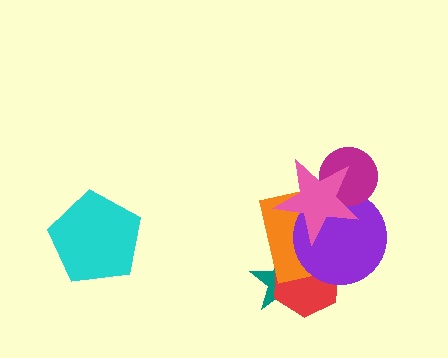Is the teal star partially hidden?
Yes, it is partially covered by another shape.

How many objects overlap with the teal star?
2 objects overlap with the teal star.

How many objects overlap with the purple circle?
4 objects overlap with the purple circle.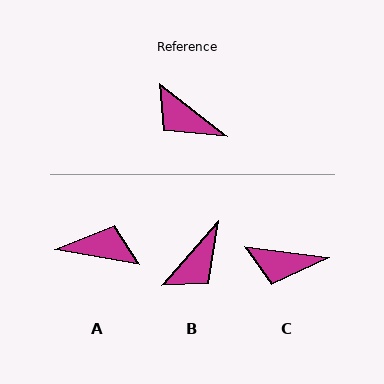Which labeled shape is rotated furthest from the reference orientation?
A, about 152 degrees away.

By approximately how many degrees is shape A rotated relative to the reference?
Approximately 152 degrees clockwise.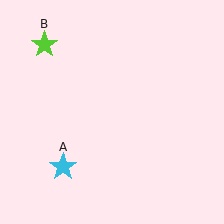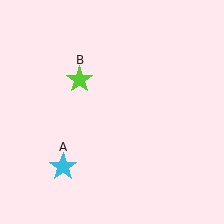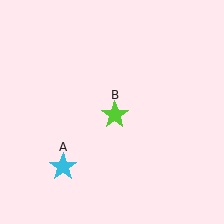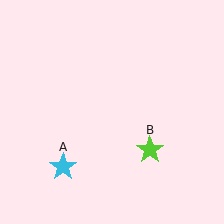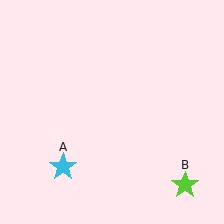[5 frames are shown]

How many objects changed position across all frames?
1 object changed position: lime star (object B).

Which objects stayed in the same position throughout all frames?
Cyan star (object A) remained stationary.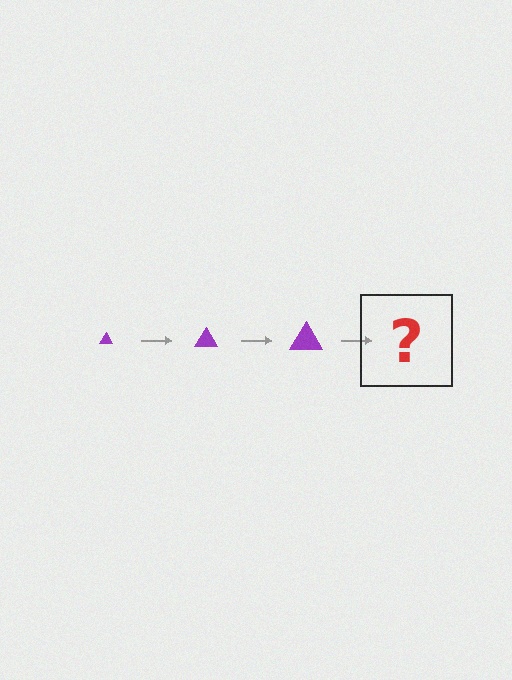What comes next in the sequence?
The next element should be a purple triangle, larger than the previous one.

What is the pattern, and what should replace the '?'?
The pattern is that the triangle gets progressively larger each step. The '?' should be a purple triangle, larger than the previous one.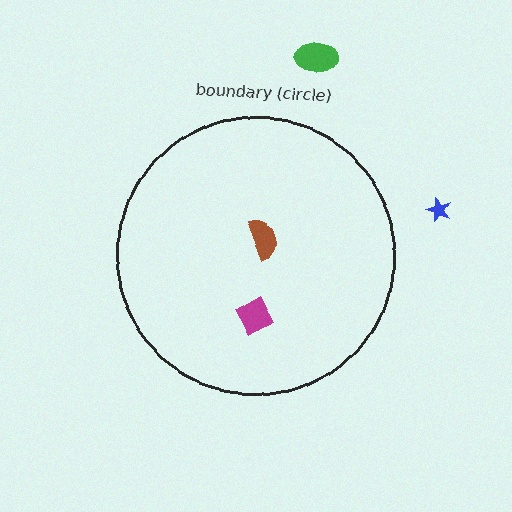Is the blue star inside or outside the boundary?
Outside.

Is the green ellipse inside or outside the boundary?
Outside.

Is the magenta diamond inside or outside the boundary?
Inside.